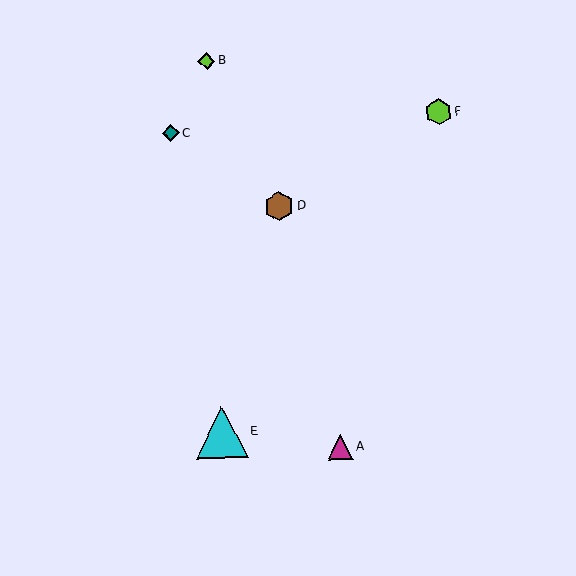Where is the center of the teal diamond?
The center of the teal diamond is at (171, 133).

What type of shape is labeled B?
Shape B is a lime diamond.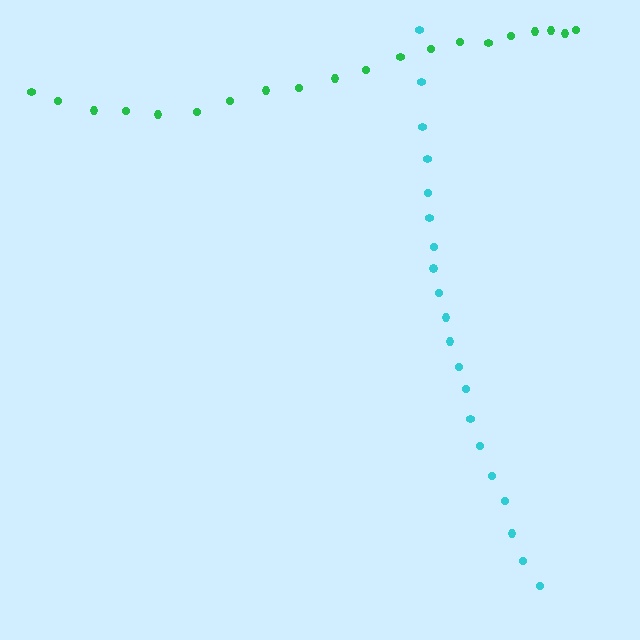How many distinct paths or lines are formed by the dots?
There are 2 distinct paths.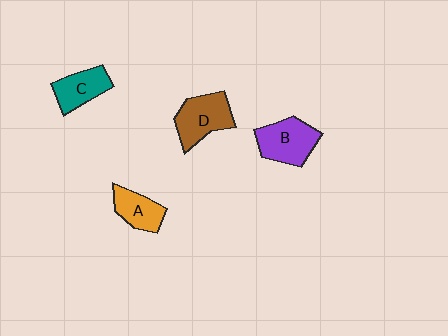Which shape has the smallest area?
Shape A (orange).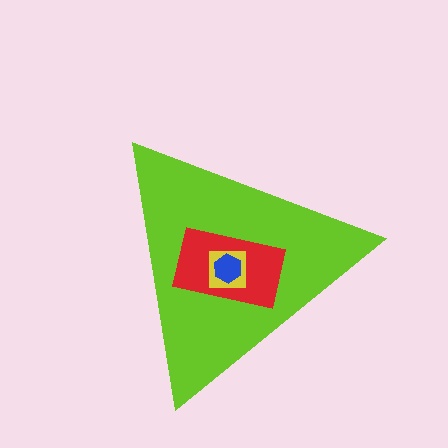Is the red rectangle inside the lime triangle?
Yes.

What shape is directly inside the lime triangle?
The red rectangle.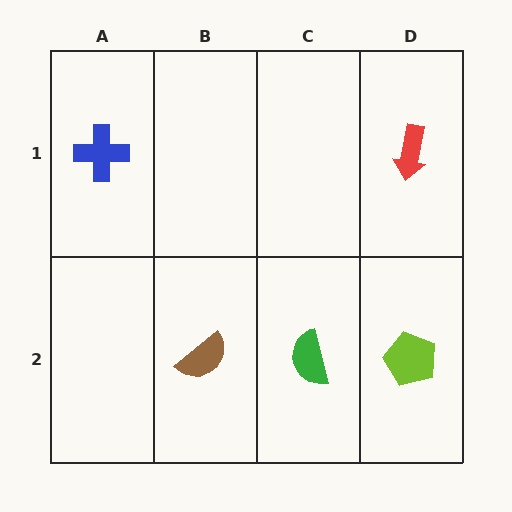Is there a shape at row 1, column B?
No, that cell is empty.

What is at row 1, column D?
A red arrow.